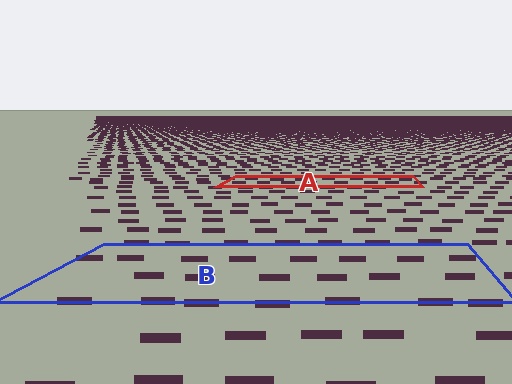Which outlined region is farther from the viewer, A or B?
Region A is farther from the viewer — the texture elements inside it appear smaller and more densely packed.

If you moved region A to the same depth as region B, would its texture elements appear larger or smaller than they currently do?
They would appear larger. At a closer depth, the same texture elements are projected at a bigger on-screen size.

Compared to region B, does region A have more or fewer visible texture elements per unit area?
Region A has more texture elements per unit area — they are packed more densely because it is farther away.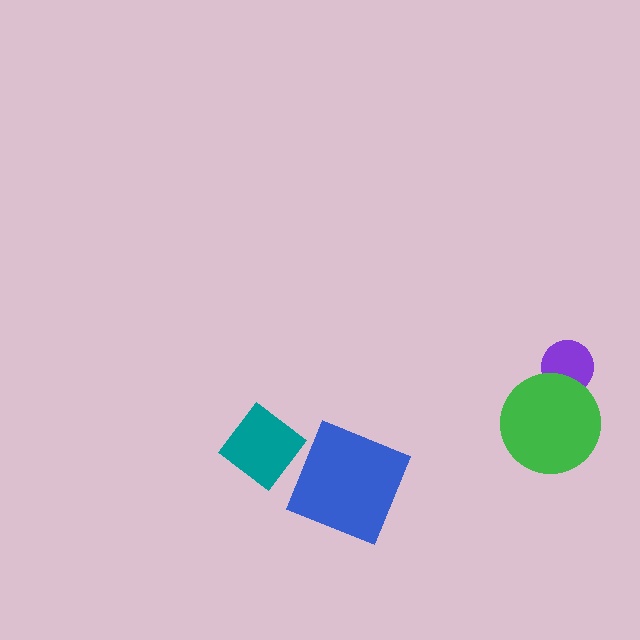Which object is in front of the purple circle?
The green circle is in front of the purple circle.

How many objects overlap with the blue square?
0 objects overlap with the blue square.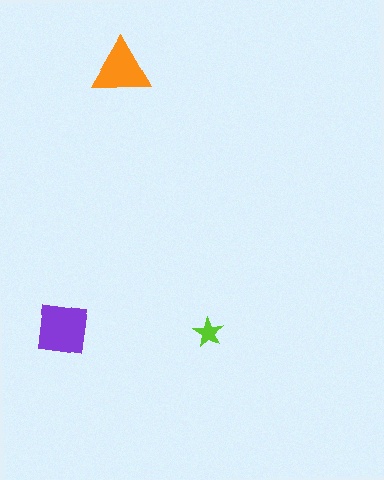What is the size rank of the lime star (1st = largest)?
3rd.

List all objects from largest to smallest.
The purple square, the orange triangle, the lime star.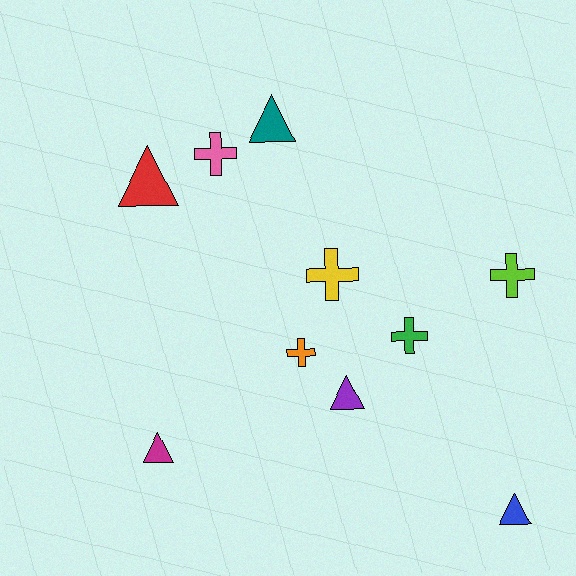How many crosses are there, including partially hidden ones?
There are 5 crosses.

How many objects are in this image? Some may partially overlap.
There are 10 objects.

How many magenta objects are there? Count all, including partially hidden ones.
There is 1 magenta object.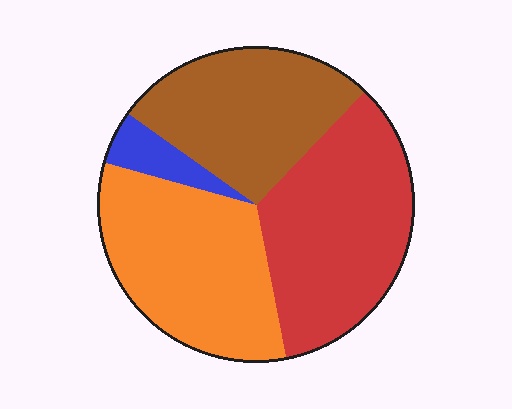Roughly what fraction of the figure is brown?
Brown takes up about one quarter (1/4) of the figure.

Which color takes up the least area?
Blue, at roughly 5%.